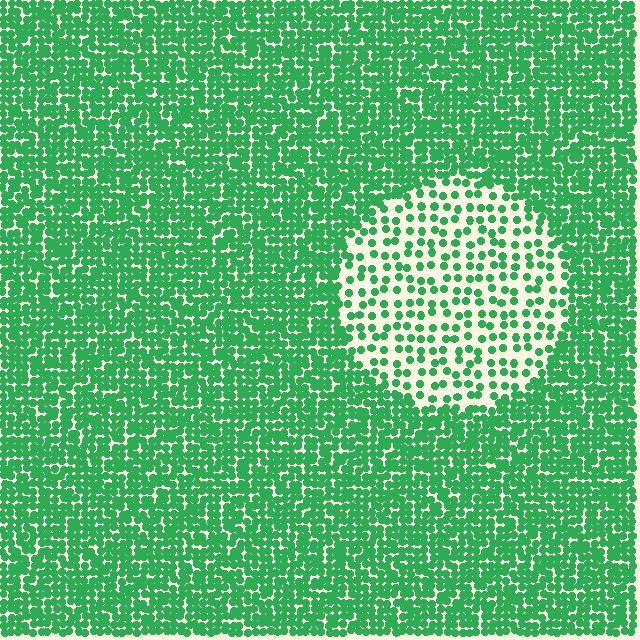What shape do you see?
I see a circle.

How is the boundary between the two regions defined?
The boundary is defined by a change in element density (approximately 2.6x ratio). All elements are the same color, size, and shape.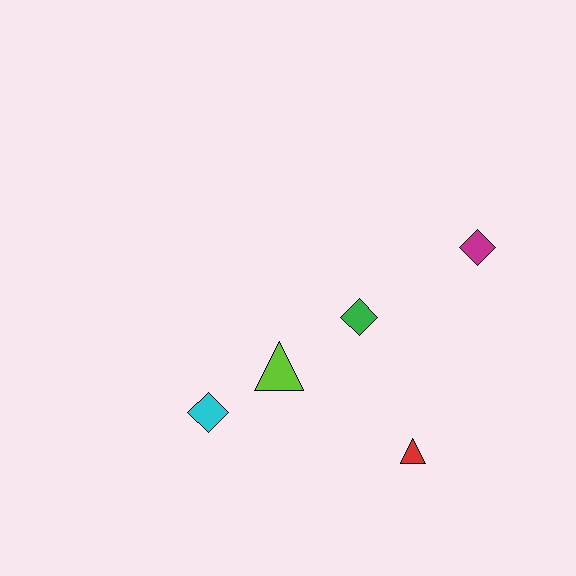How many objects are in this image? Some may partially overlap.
There are 5 objects.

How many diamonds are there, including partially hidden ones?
There are 3 diamonds.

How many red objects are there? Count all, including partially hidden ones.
There is 1 red object.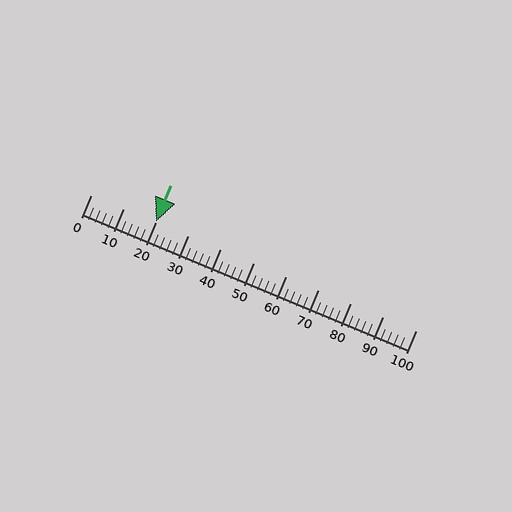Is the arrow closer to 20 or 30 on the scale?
The arrow is closer to 20.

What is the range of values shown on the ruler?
The ruler shows values from 0 to 100.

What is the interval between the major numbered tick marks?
The major tick marks are spaced 10 units apart.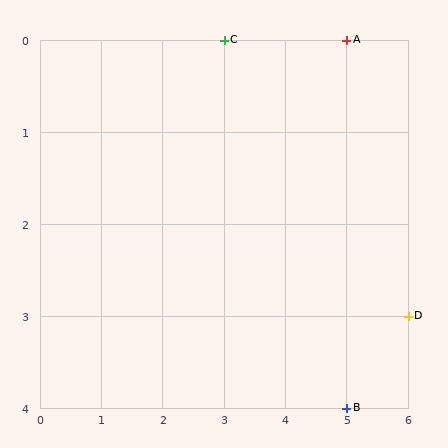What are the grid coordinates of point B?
Point B is at grid coordinates (5, 4).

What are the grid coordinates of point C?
Point C is at grid coordinates (3, 0).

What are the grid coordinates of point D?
Point D is at grid coordinates (6, 3).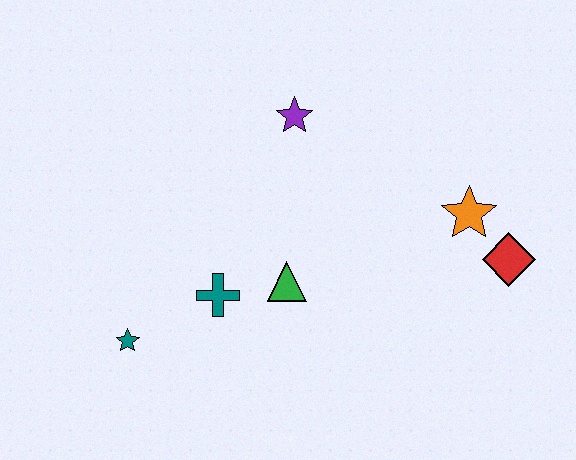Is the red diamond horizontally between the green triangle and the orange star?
No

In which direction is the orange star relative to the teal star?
The orange star is to the right of the teal star.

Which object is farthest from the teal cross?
The red diamond is farthest from the teal cross.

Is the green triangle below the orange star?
Yes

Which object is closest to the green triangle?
The teal cross is closest to the green triangle.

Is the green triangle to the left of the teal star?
No